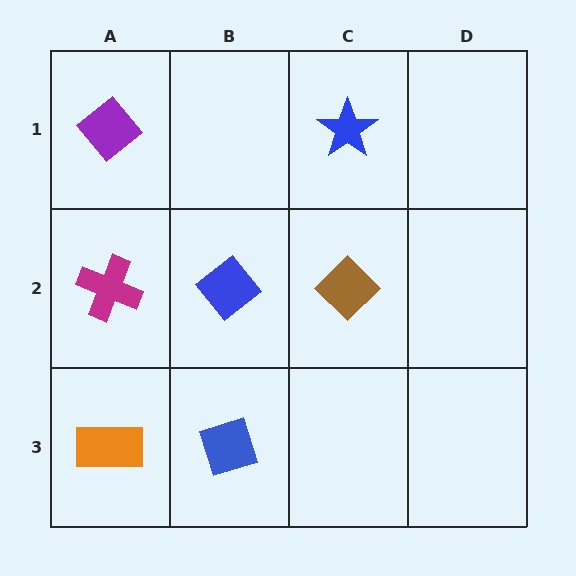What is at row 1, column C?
A blue star.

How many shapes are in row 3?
2 shapes.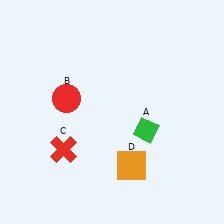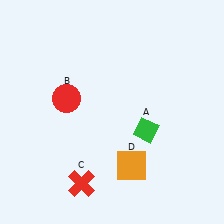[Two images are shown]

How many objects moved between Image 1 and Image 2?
1 object moved between the two images.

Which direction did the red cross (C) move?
The red cross (C) moved down.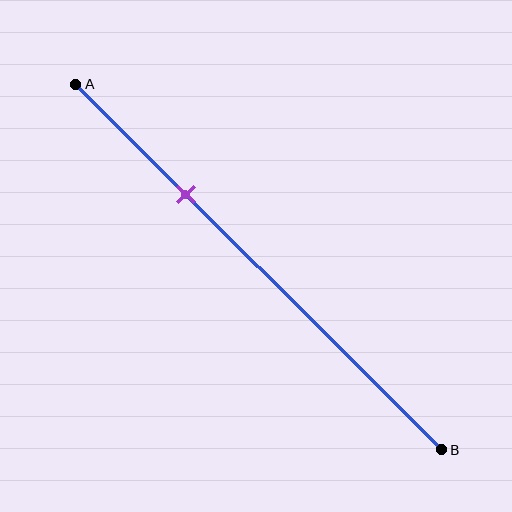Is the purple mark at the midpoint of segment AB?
No, the mark is at about 30% from A, not at the 50% midpoint.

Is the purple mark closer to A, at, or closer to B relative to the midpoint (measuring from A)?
The purple mark is closer to point A than the midpoint of segment AB.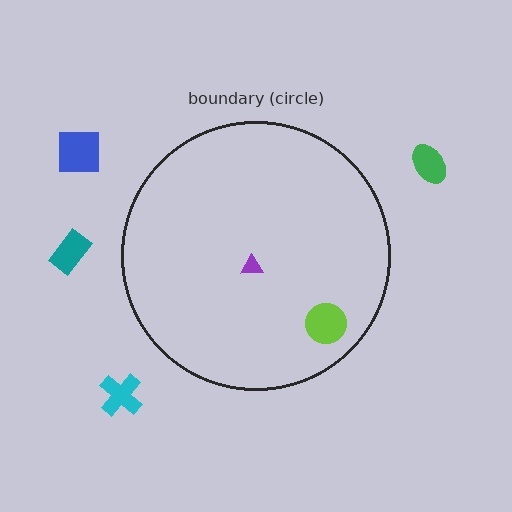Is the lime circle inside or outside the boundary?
Inside.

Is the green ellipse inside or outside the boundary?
Outside.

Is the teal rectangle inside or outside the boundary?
Outside.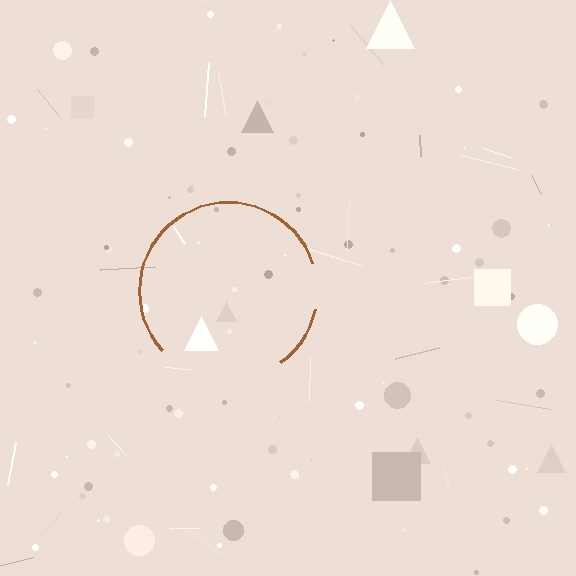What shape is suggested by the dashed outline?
The dashed outline suggests a circle.